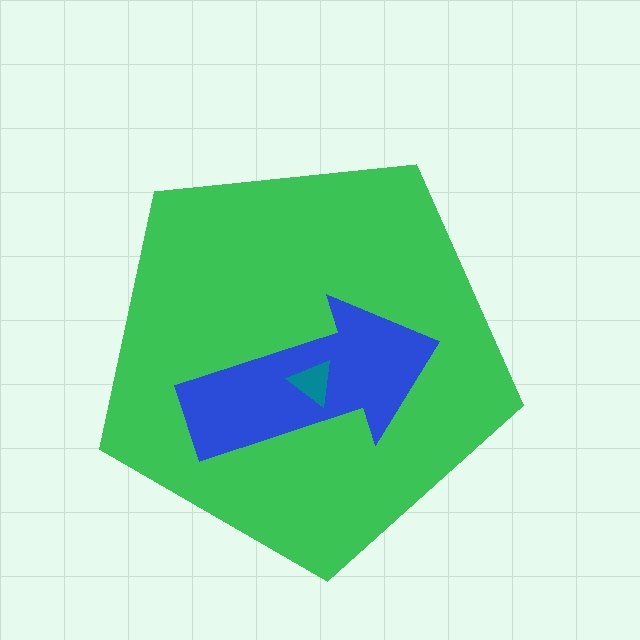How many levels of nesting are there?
3.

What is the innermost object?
The teal triangle.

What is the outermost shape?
The green pentagon.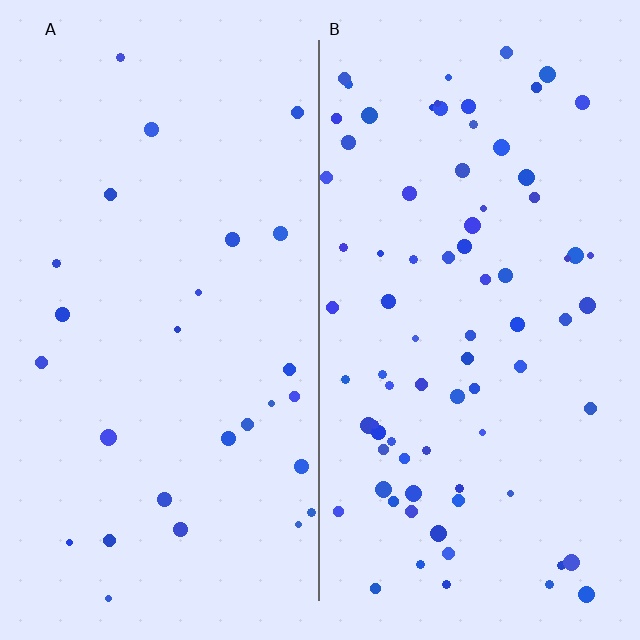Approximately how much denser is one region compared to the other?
Approximately 3.0× — region B over region A.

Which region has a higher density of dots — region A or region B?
B (the right).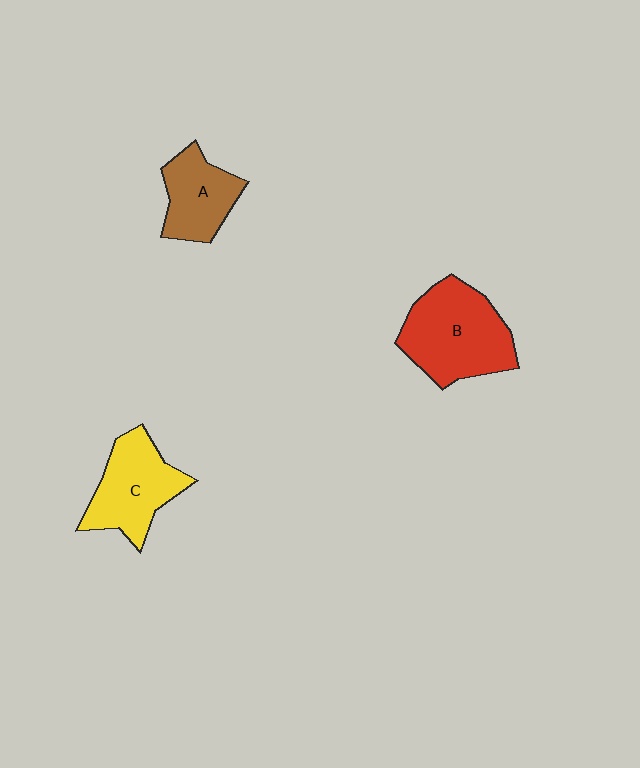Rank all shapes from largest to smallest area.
From largest to smallest: B (red), C (yellow), A (brown).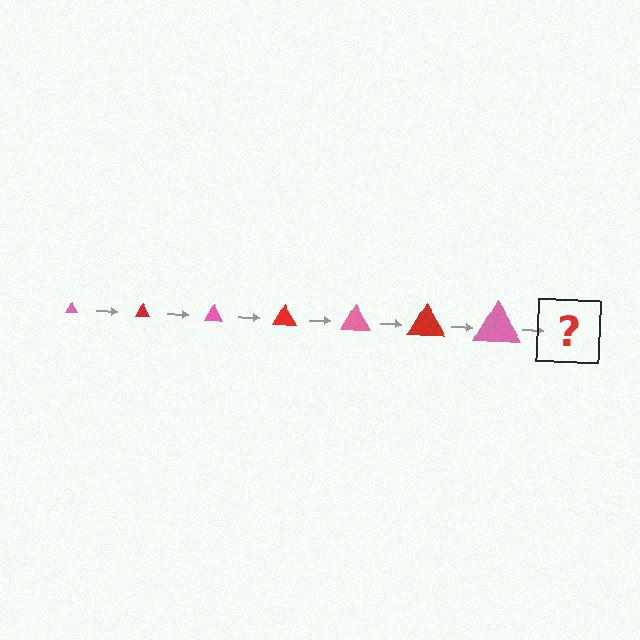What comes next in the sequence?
The next element should be a red triangle, larger than the previous one.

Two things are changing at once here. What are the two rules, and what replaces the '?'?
The two rules are that the triangle grows larger each step and the color cycles through pink and red. The '?' should be a red triangle, larger than the previous one.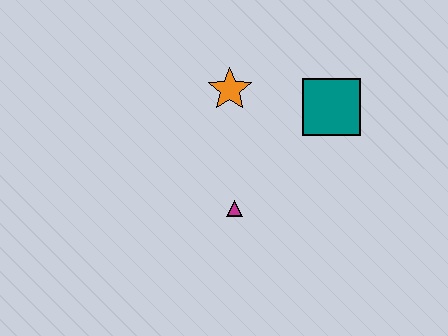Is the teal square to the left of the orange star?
No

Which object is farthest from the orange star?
The magenta triangle is farthest from the orange star.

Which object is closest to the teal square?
The orange star is closest to the teal square.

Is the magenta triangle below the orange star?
Yes